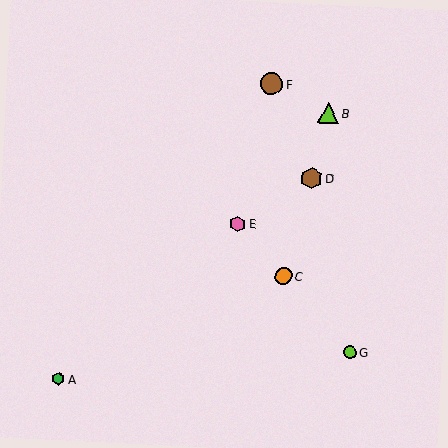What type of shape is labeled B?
Shape B is a lime triangle.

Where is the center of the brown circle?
The center of the brown circle is at (271, 84).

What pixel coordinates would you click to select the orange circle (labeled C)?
Click at (284, 276) to select the orange circle C.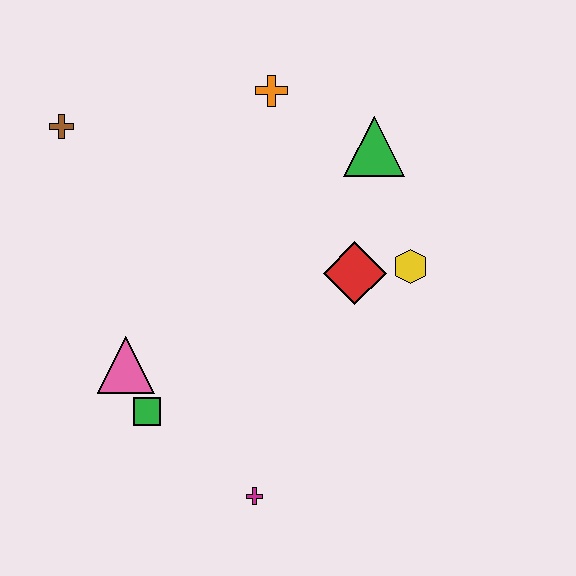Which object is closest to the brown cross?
The orange cross is closest to the brown cross.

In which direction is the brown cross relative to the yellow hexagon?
The brown cross is to the left of the yellow hexagon.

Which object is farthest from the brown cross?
The magenta cross is farthest from the brown cross.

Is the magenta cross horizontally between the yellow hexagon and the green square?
Yes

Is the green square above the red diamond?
No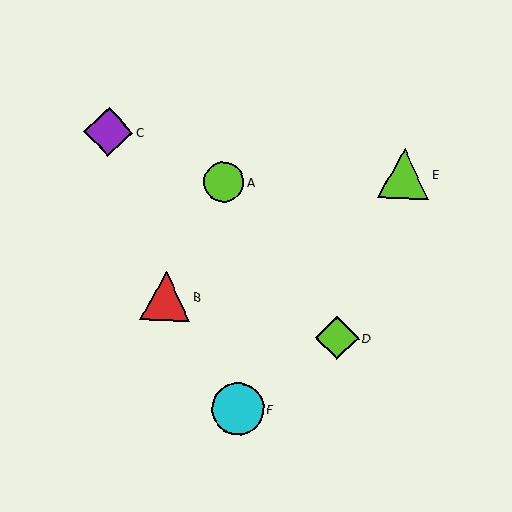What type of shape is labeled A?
Shape A is a lime circle.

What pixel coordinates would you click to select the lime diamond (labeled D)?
Click at (337, 338) to select the lime diamond D.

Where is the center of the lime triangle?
The center of the lime triangle is at (404, 174).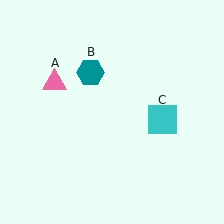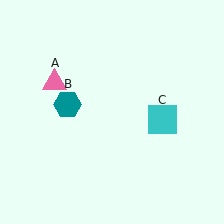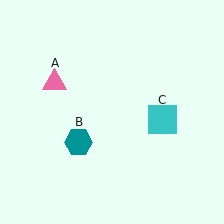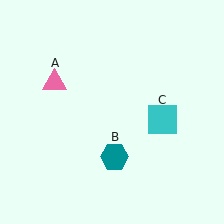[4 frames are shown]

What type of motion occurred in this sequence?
The teal hexagon (object B) rotated counterclockwise around the center of the scene.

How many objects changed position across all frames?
1 object changed position: teal hexagon (object B).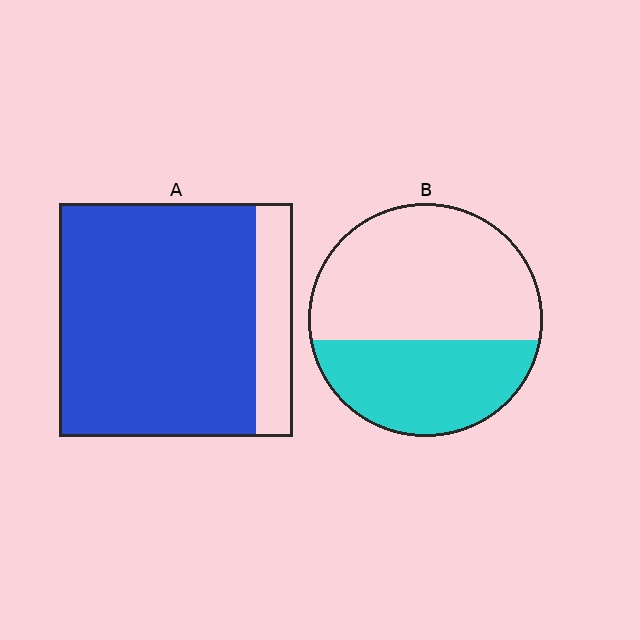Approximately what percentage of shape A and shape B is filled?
A is approximately 85% and B is approximately 40%.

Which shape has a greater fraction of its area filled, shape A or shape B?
Shape A.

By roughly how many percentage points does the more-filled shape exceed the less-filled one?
By roughly 45 percentage points (A over B).